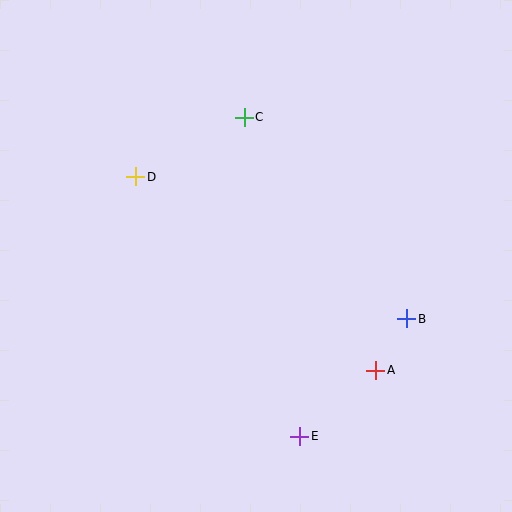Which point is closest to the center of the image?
Point C at (244, 117) is closest to the center.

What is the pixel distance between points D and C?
The distance between D and C is 124 pixels.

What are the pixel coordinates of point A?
Point A is at (376, 370).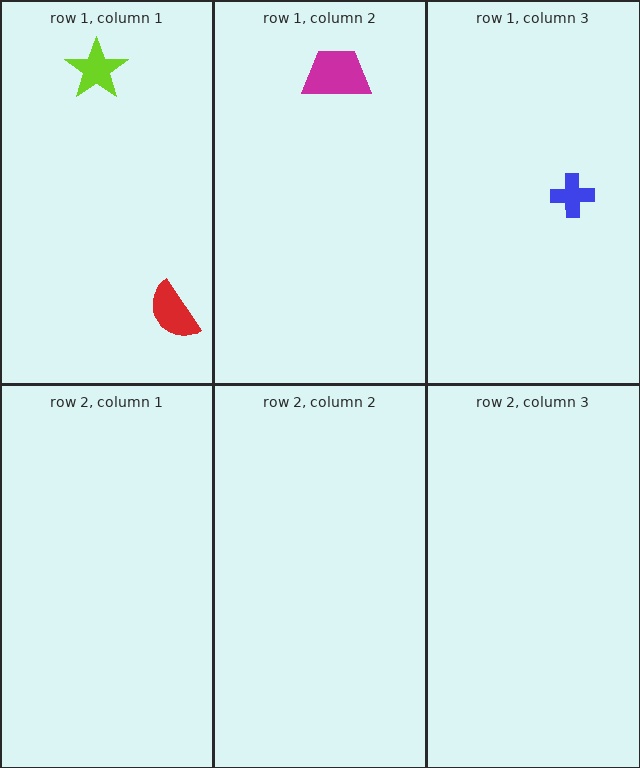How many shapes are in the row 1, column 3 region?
1.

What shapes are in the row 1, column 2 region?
The magenta trapezoid.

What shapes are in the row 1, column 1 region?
The red semicircle, the lime star.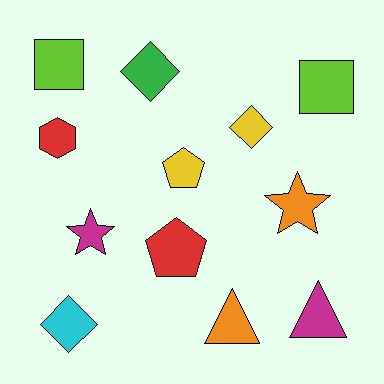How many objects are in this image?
There are 12 objects.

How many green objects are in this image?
There is 1 green object.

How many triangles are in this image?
There are 2 triangles.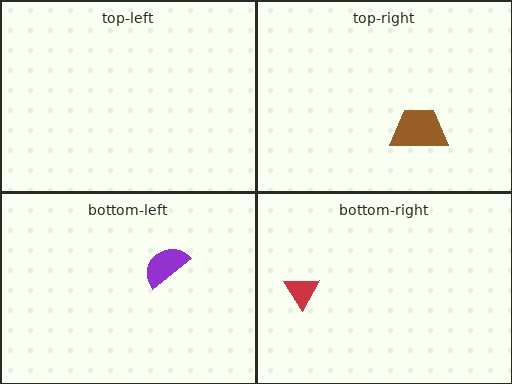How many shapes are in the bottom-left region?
1.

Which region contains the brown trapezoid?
The top-right region.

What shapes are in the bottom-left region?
The purple semicircle.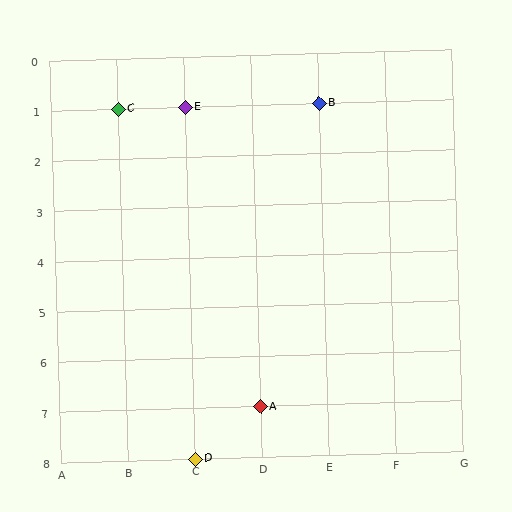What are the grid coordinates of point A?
Point A is at grid coordinates (D, 7).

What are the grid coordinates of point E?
Point E is at grid coordinates (C, 1).